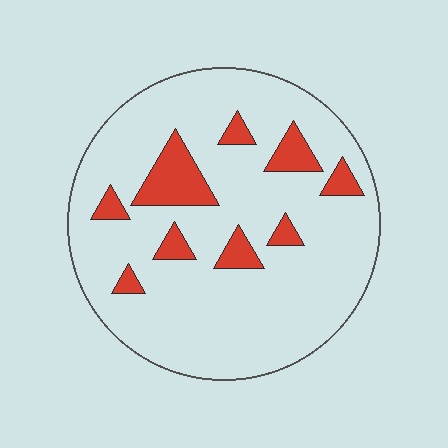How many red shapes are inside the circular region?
9.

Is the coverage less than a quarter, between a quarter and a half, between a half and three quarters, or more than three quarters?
Less than a quarter.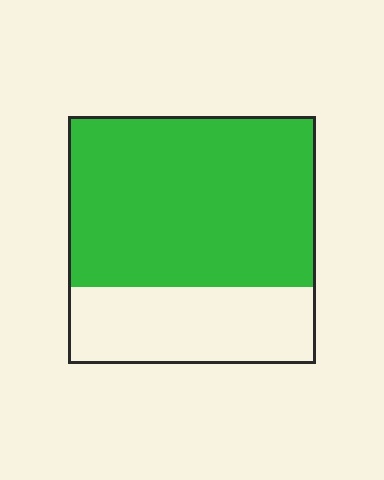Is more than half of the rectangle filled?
Yes.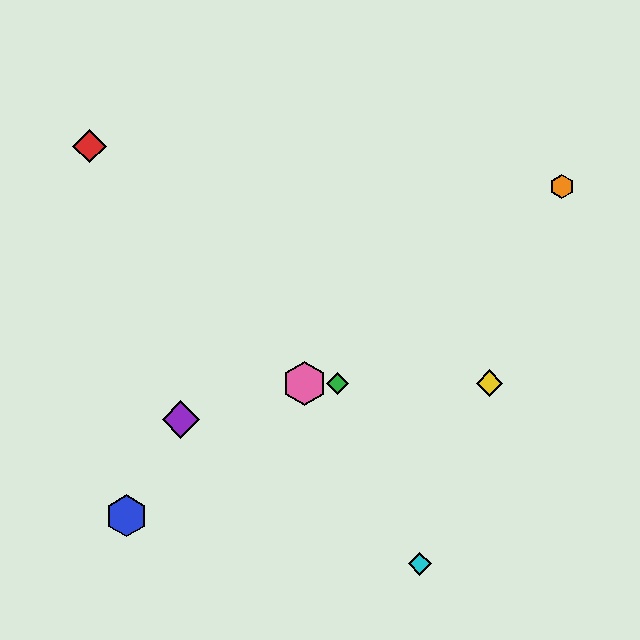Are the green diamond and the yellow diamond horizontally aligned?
Yes, both are at y≈383.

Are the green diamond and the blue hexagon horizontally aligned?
No, the green diamond is at y≈383 and the blue hexagon is at y≈516.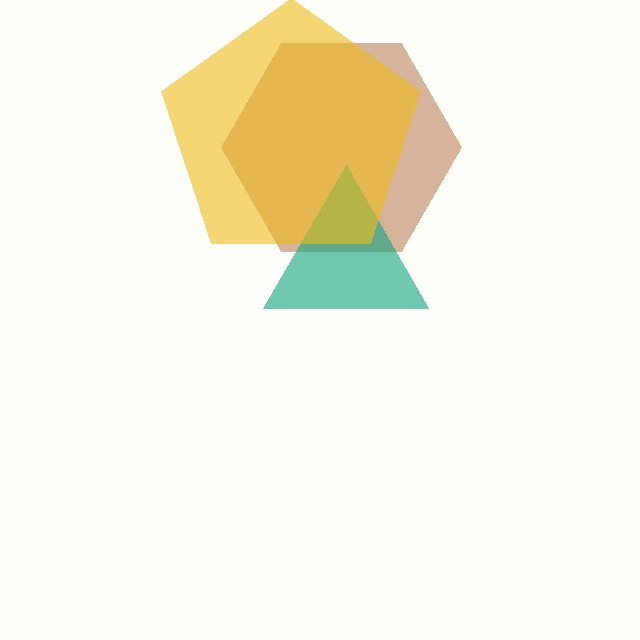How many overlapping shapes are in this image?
There are 3 overlapping shapes in the image.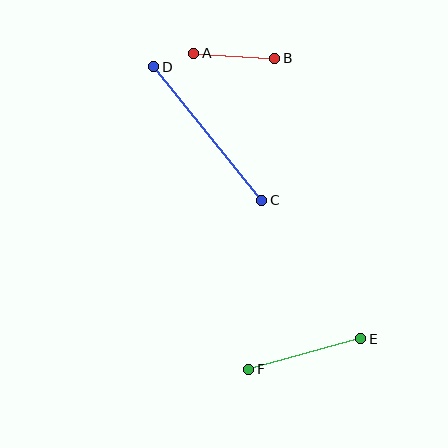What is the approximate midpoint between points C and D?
The midpoint is at approximately (208, 133) pixels.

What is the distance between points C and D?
The distance is approximately 172 pixels.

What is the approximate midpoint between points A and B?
The midpoint is at approximately (234, 56) pixels.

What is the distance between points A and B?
The distance is approximately 81 pixels.